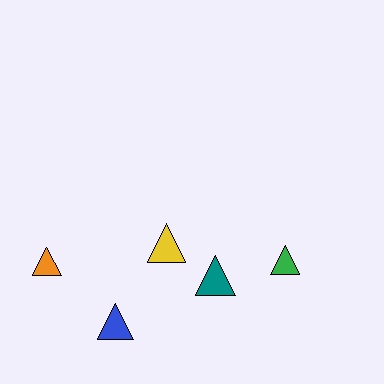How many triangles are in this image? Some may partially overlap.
There are 5 triangles.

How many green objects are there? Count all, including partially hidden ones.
There is 1 green object.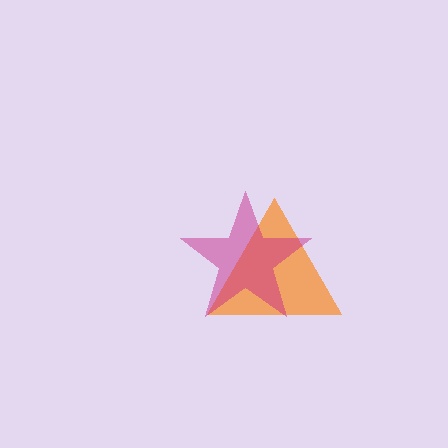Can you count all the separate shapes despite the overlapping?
Yes, there are 2 separate shapes.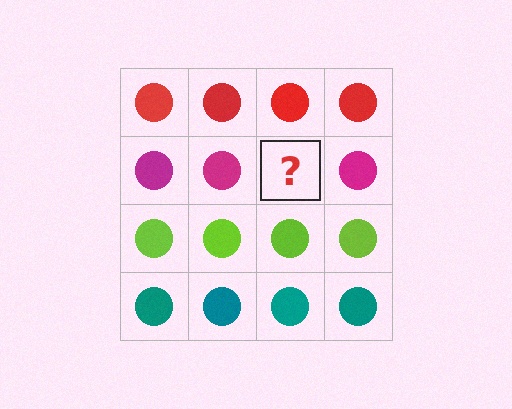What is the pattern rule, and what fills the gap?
The rule is that each row has a consistent color. The gap should be filled with a magenta circle.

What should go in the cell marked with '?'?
The missing cell should contain a magenta circle.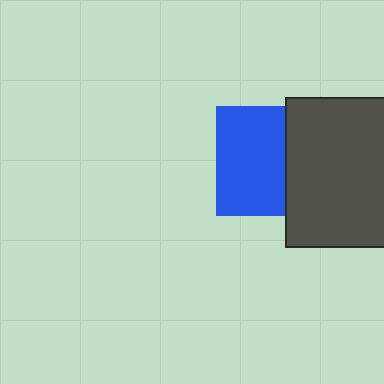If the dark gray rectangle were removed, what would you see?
You would see the complete blue square.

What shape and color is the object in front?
The object in front is a dark gray rectangle.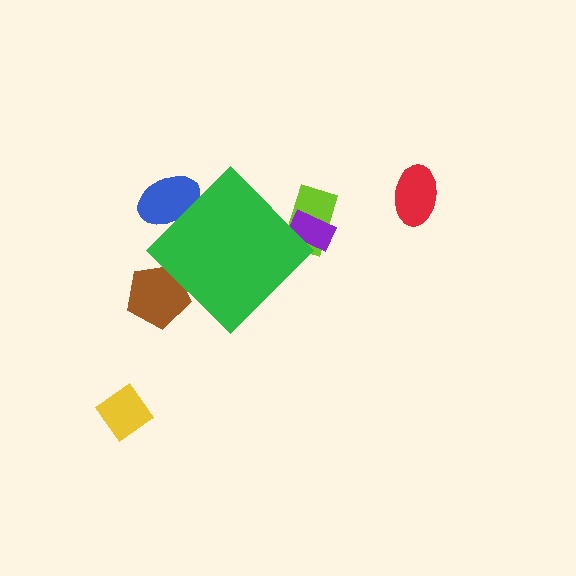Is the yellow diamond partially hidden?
No, the yellow diamond is fully visible.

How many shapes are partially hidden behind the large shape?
4 shapes are partially hidden.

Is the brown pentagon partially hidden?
Yes, the brown pentagon is partially hidden behind the green diamond.